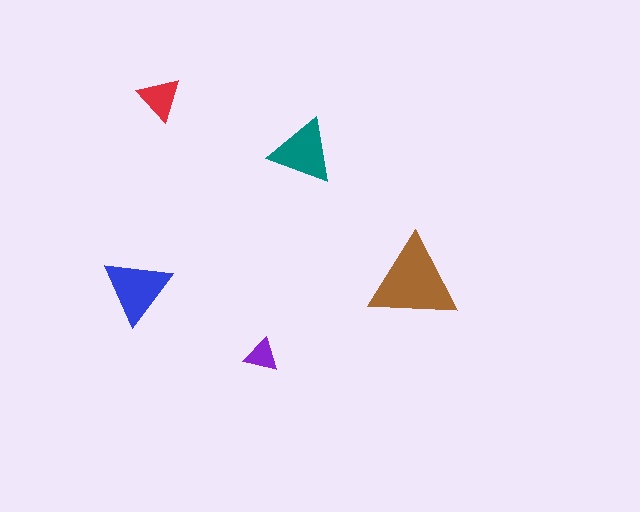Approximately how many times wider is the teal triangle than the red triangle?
About 1.5 times wider.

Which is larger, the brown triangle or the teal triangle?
The brown one.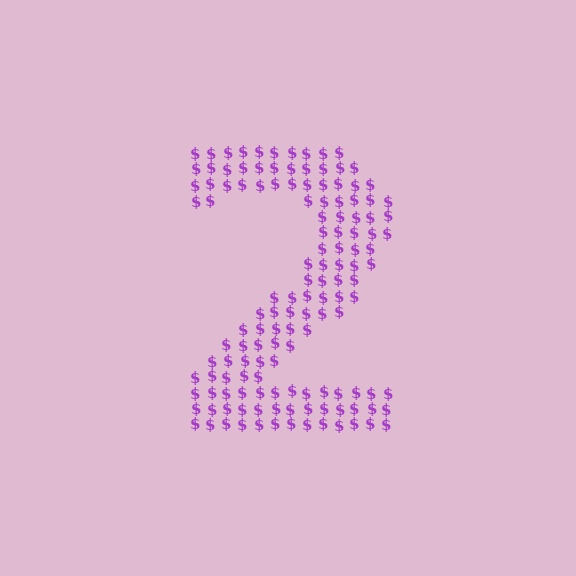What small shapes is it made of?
It is made of small dollar signs.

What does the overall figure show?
The overall figure shows the digit 2.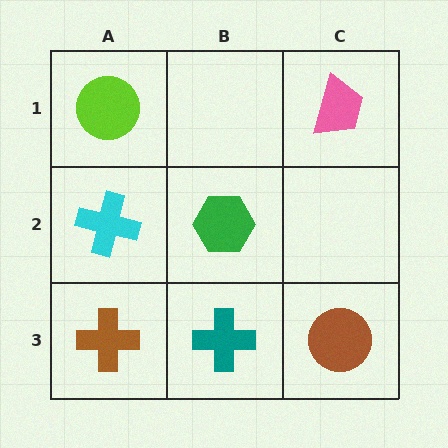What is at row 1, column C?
A pink trapezoid.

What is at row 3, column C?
A brown circle.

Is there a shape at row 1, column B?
No, that cell is empty.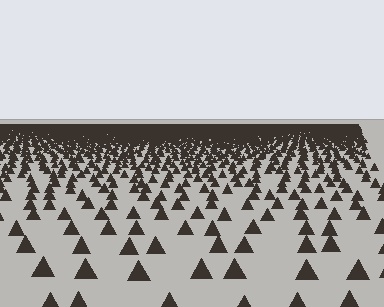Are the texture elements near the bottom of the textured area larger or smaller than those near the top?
Larger. Near the bottom, elements are closer to the viewer and appear at a bigger on-screen size.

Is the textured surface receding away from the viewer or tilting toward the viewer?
The surface is receding away from the viewer. Texture elements get smaller and denser toward the top.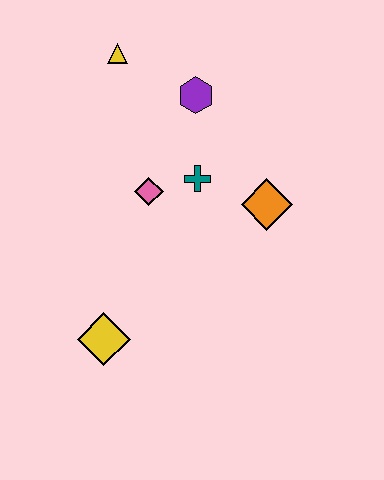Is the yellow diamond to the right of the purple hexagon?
No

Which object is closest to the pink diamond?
The teal cross is closest to the pink diamond.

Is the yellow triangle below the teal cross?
No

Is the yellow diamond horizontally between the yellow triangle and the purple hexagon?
No